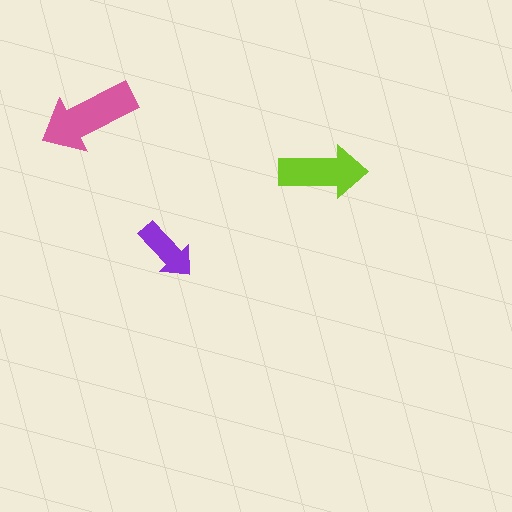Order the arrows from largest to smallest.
the pink one, the lime one, the purple one.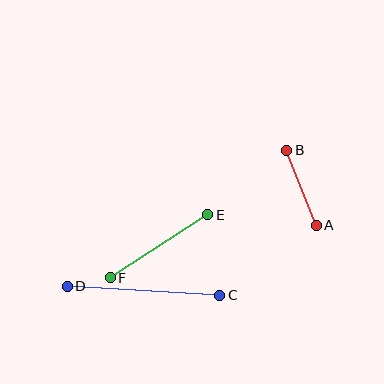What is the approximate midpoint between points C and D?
The midpoint is at approximately (144, 291) pixels.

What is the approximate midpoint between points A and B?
The midpoint is at approximately (301, 188) pixels.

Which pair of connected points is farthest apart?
Points C and D are farthest apart.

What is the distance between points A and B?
The distance is approximately 80 pixels.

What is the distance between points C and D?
The distance is approximately 152 pixels.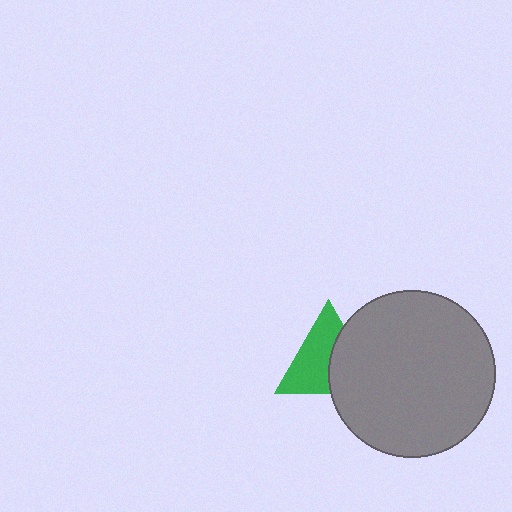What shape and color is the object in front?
The object in front is a gray circle.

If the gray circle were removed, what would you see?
You would see the complete green triangle.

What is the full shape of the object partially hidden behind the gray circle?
The partially hidden object is a green triangle.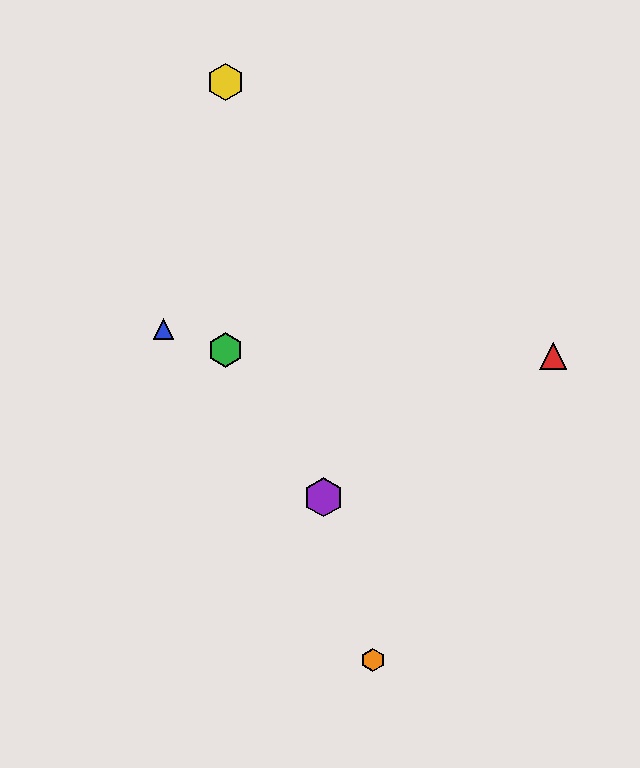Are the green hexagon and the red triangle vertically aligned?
No, the green hexagon is at x≈225 and the red triangle is at x≈553.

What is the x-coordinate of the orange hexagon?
The orange hexagon is at x≈373.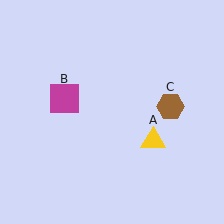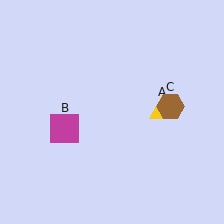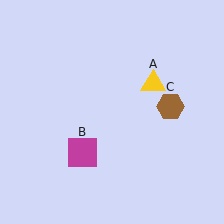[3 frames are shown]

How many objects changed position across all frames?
2 objects changed position: yellow triangle (object A), magenta square (object B).